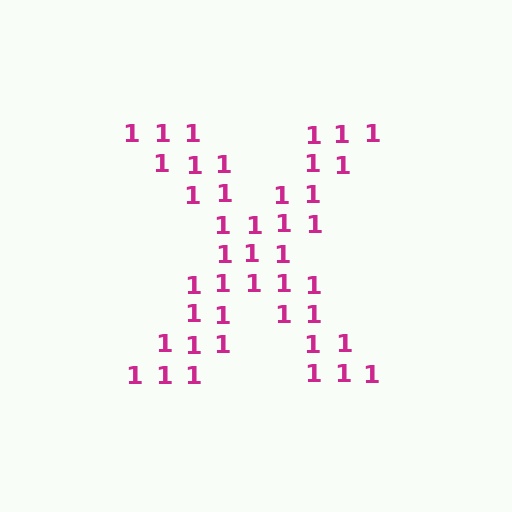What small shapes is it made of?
It is made of small digit 1's.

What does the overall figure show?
The overall figure shows the letter X.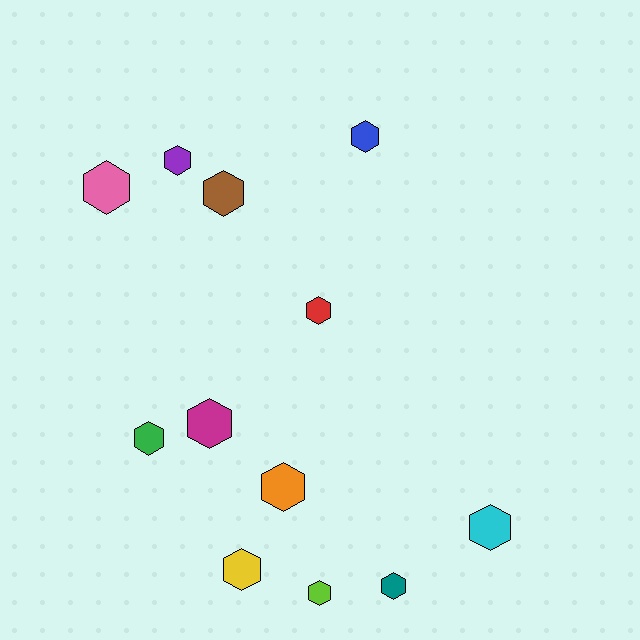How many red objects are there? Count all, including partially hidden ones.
There is 1 red object.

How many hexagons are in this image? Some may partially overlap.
There are 12 hexagons.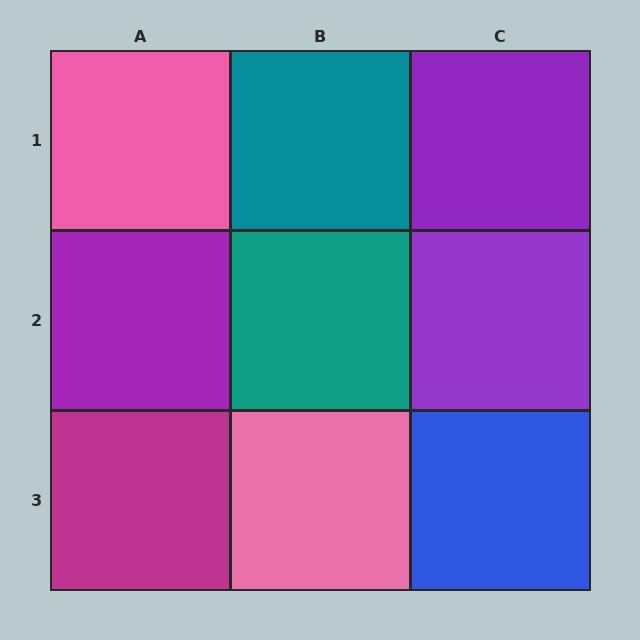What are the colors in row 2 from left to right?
Purple, teal, purple.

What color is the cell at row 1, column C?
Purple.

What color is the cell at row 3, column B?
Pink.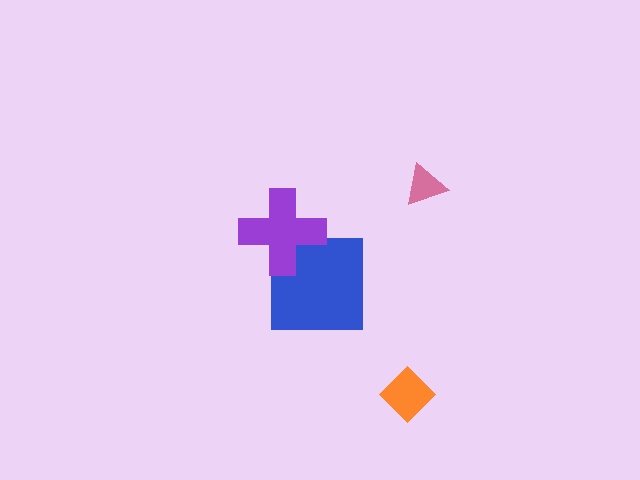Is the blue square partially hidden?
Yes, it is partially covered by another shape.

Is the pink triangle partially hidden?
No, no other shape covers it.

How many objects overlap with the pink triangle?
0 objects overlap with the pink triangle.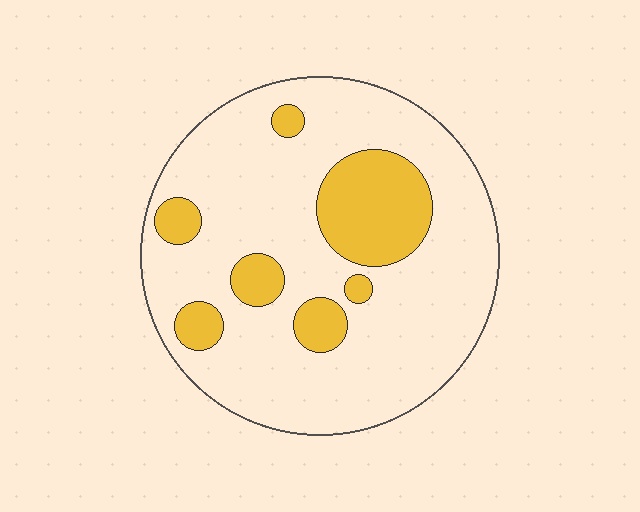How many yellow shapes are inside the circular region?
7.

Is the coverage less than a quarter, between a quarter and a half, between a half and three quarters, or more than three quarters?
Less than a quarter.